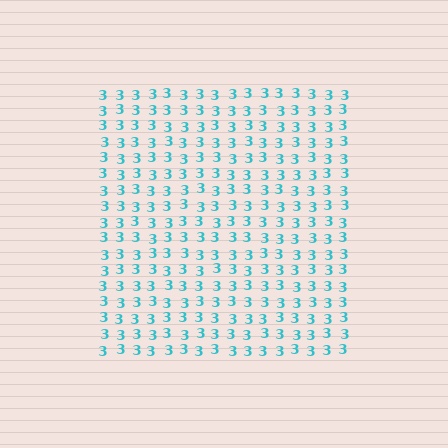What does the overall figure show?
The overall figure shows a square.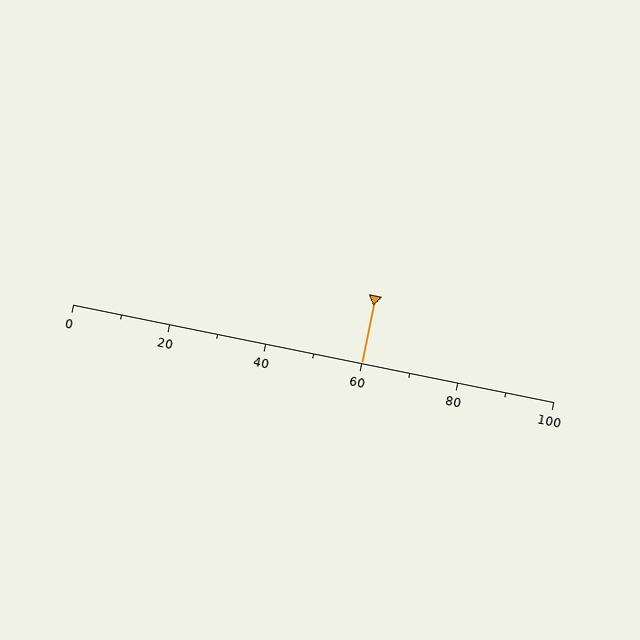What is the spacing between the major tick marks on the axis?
The major ticks are spaced 20 apart.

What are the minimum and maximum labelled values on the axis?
The axis runs from 0 to 100.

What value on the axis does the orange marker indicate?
The marker indicates approximately 60.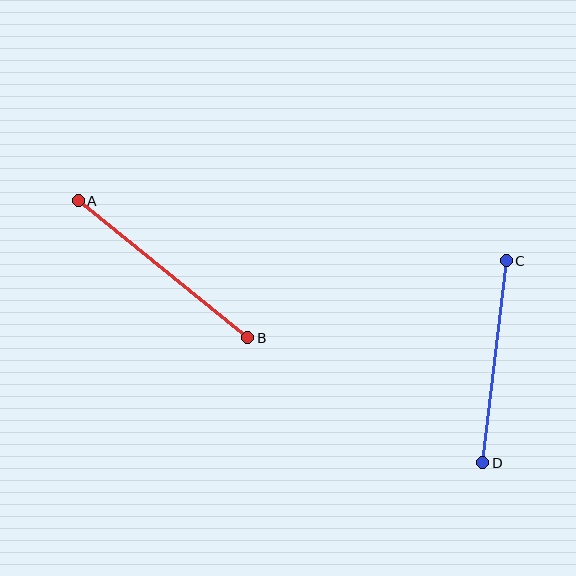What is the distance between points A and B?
The distance is approximately 218 pixels.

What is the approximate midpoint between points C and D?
The midpoint is at approximately (494, 362) pixels.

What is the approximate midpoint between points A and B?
The midpoint is at approximately (163, 269) pixels.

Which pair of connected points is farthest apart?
Points A and B are farthest apart.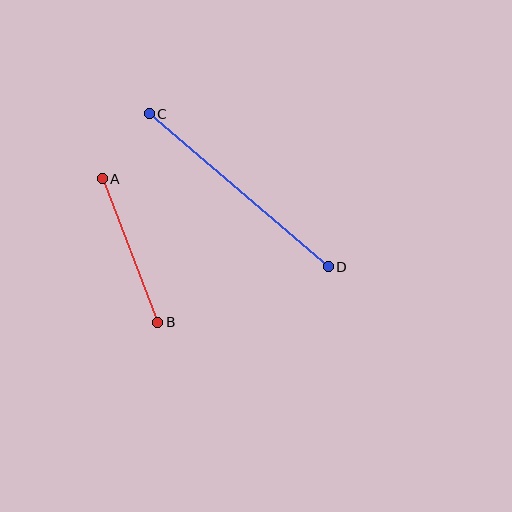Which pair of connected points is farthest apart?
Points C and D are farthest apart.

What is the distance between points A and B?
The distance is approximately 154 pixels.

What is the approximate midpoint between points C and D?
The midpoint is at approximately (239, 190) pixels.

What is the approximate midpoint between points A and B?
The midpoint is at approximately (130, 251) pixels.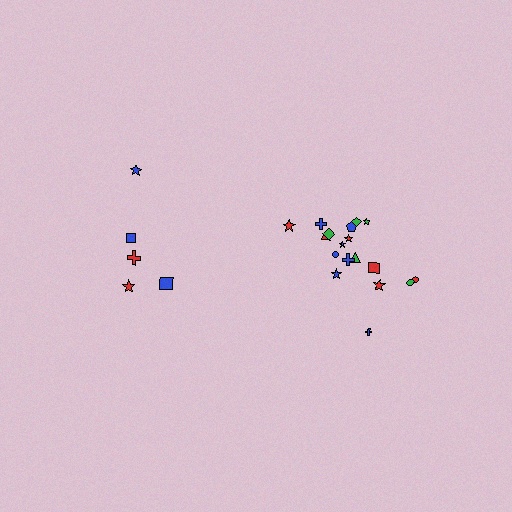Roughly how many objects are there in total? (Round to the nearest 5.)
Roughly 25 objects in total.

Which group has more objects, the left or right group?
The right group.